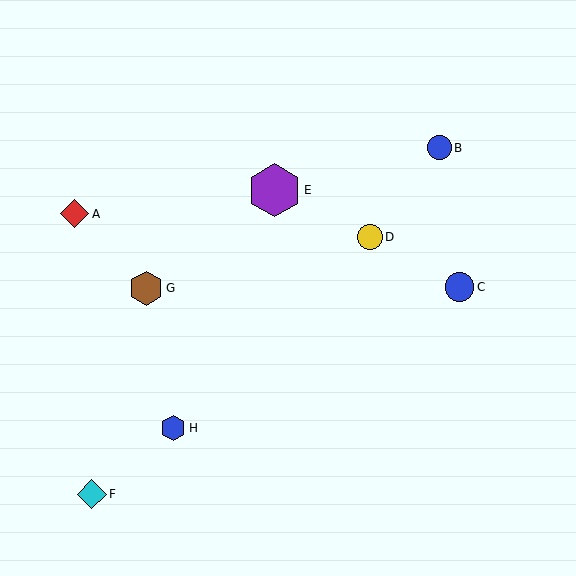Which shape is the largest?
The purple hexagon (labeled E) is the largest.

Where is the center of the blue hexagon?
The center of the blue hexagon is at (173, 428).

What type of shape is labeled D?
Shape D is a yellow circle.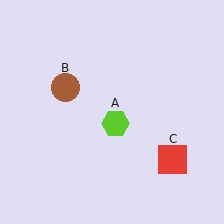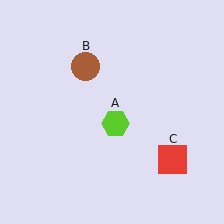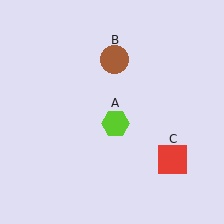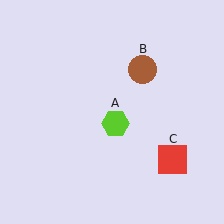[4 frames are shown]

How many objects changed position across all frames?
1 object changed position: brown circle (object B).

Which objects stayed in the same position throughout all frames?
Lime hexagon (object A) and red square (object C) remained stationary.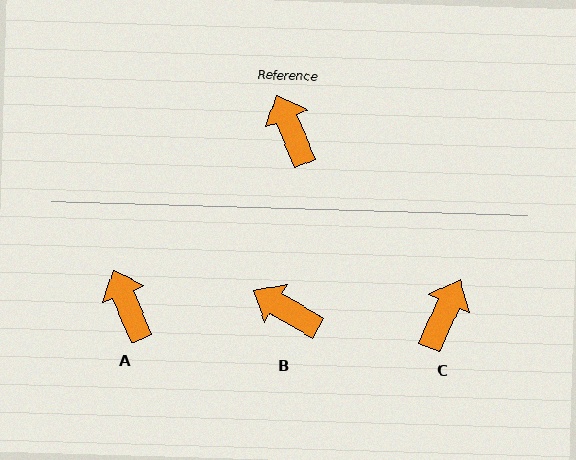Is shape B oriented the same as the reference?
No, it is off by about 37 degrees.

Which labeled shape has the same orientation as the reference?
A.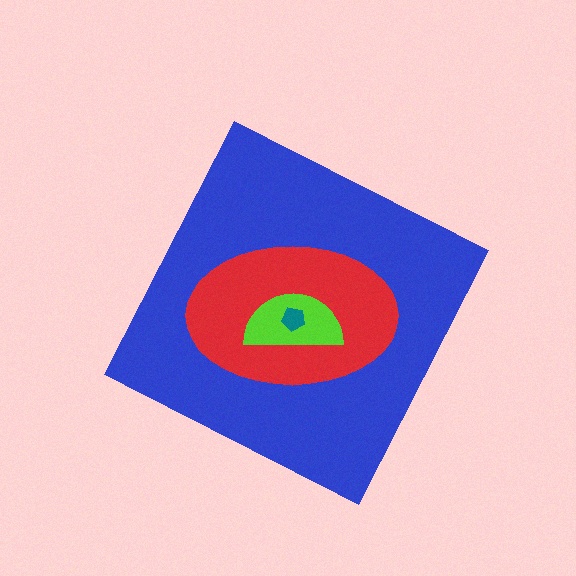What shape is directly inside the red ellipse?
The lime semicircle.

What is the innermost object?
The teal pentagon.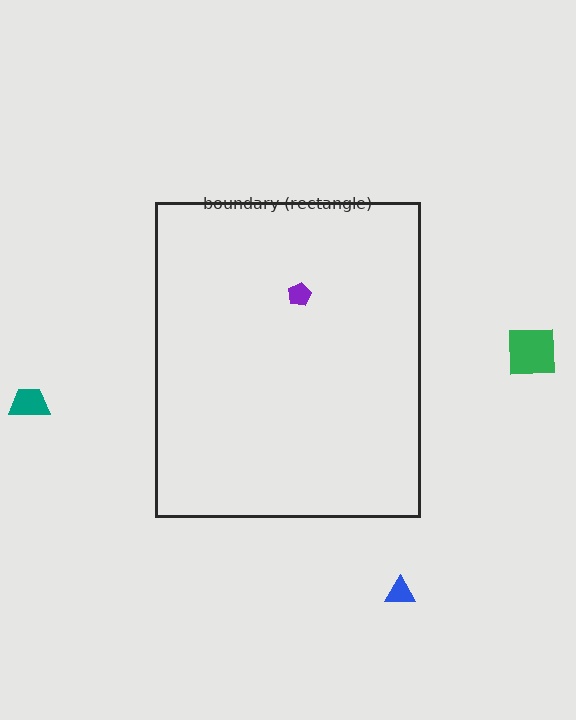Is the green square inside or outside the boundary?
Outside.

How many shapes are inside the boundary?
1 inside, 3 outside.